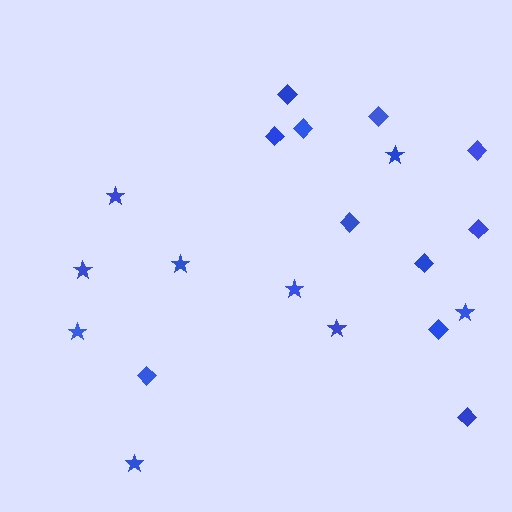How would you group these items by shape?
There are 2 groups: one group of stars (9) and one group of diamonds (11).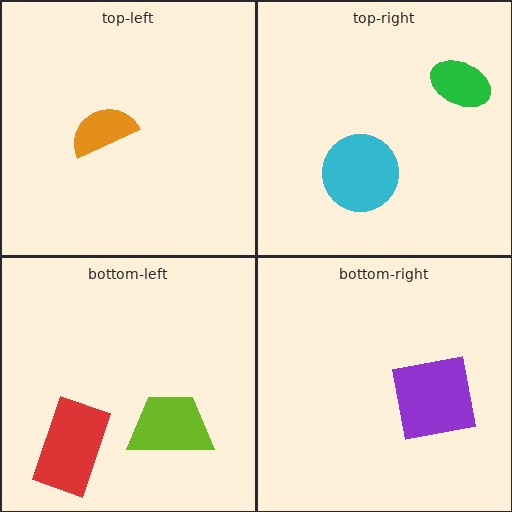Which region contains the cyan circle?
The top-right region.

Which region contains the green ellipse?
The top-right region.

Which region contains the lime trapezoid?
The bottom-left region.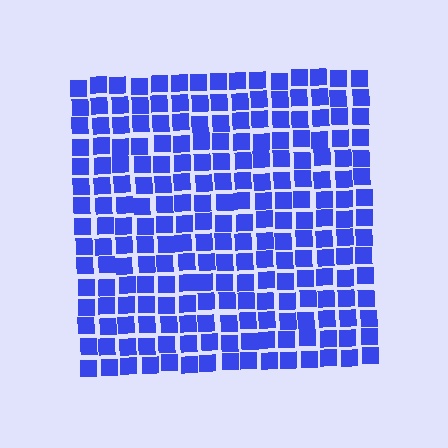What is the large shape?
The large shape is a square.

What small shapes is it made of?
It is made of small squares.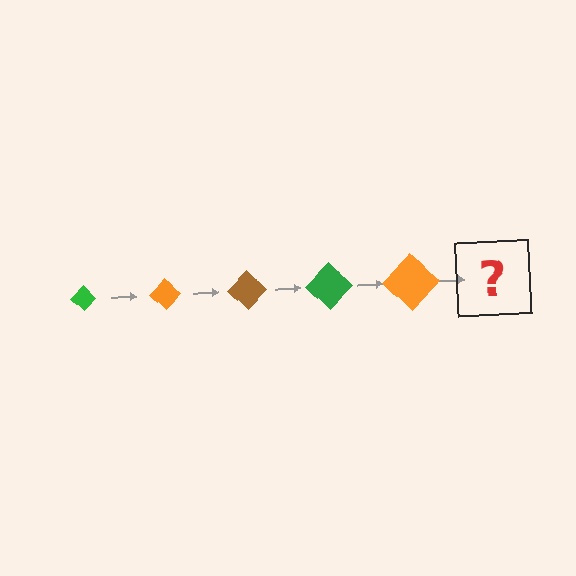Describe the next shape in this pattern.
It should be a brown diamond, larger than the previous one.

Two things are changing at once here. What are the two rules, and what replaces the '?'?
The two rules are that the diamond grows larger each step and the color cycles through green, orange, and brown. The '?' should be a brown diamond, larger than the previous one.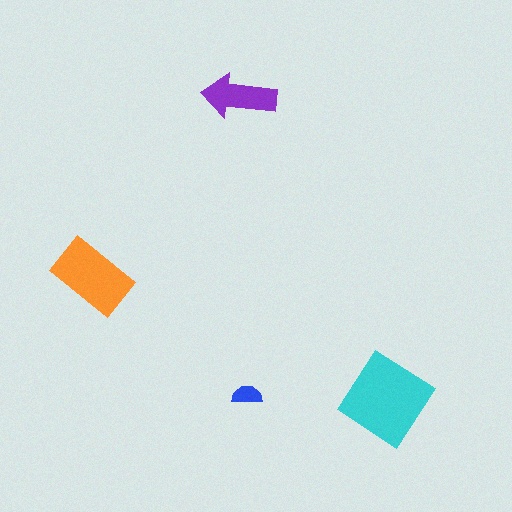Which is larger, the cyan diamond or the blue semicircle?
The cyan diamond.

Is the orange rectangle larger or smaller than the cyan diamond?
Smaller.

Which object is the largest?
The cyan diamond.